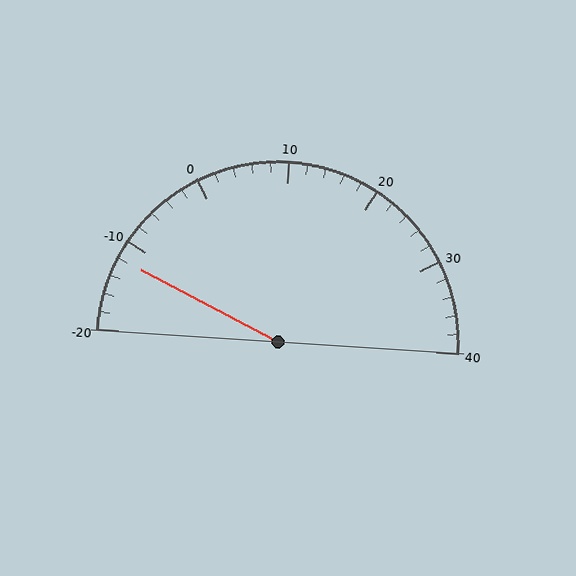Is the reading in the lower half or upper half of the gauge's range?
The reading is in the lower half of the range (-20 to 40).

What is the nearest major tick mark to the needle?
The nearest major tick mark is -10.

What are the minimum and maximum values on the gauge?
The gauge ranges from -20 to 40.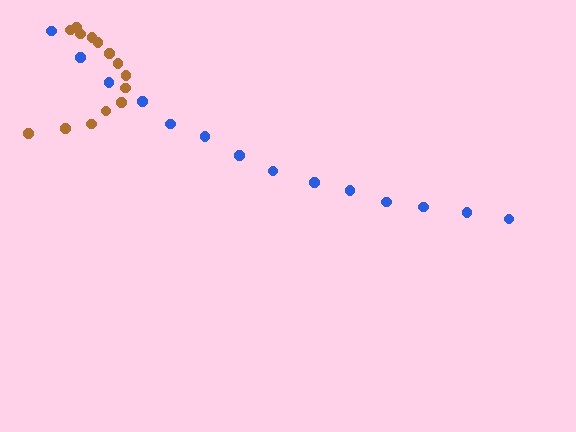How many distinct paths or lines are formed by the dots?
There are 2 distinct paths.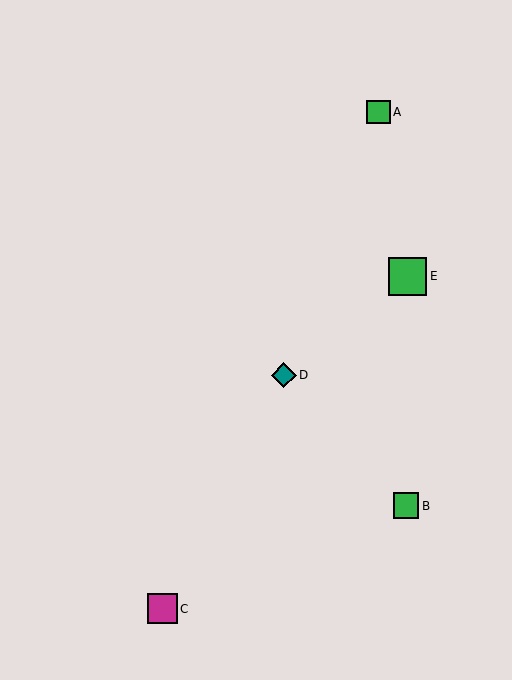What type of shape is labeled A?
Shape A is a green square.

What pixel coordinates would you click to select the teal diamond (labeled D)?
Click at (284, 375) to select the teal diamond D.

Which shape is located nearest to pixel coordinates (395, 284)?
The green square (labeled E) at (408, 276) is nearest to that location.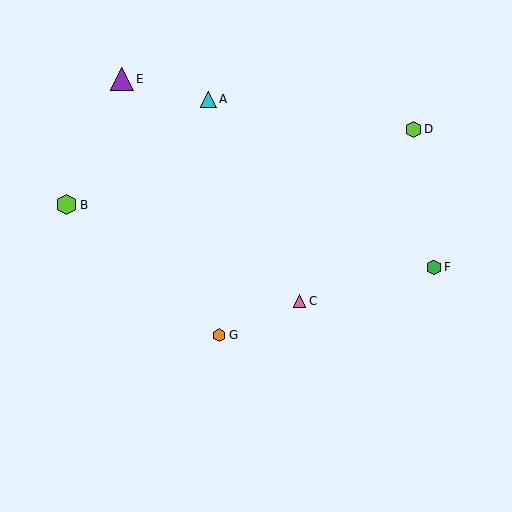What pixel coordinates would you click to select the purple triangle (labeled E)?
Click at (122, 79) to select the purple triangle E.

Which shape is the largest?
The purple triangle (labeled E) is the largest.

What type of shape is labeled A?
Shape A is a cyan triangle.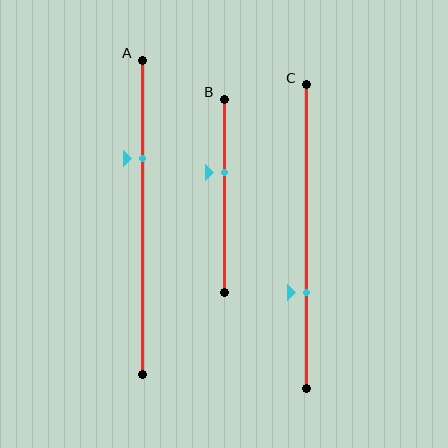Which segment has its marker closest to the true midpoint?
Segment B has its marker closest to the true midpoint.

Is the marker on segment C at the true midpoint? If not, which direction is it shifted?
No, the marker on segment C is shifted downward by about 18% of the segment length.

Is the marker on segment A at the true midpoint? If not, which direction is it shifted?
No, the marker on segment A is shifted upward by about 19% of the segment length.